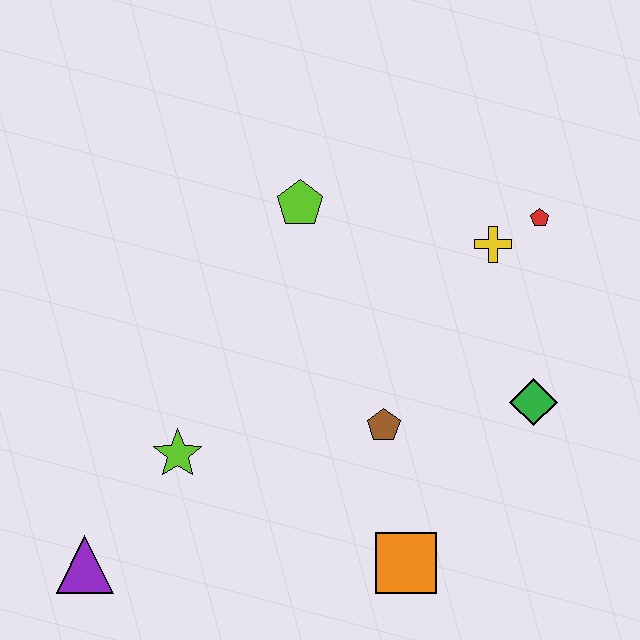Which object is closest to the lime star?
The purple triangle is closest to the lime star.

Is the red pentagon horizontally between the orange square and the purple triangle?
No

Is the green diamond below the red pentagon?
Yes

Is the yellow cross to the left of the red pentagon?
Yes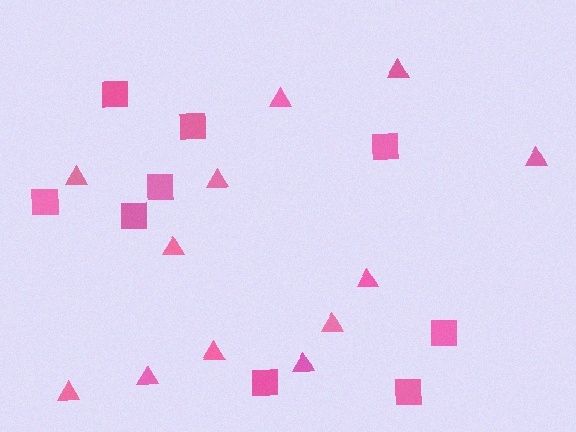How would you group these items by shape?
There are 2 groups: one group of triangles (12) and one group of squares (9).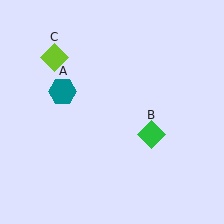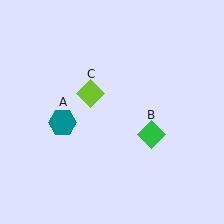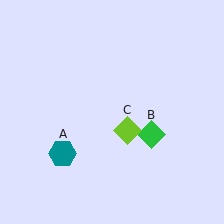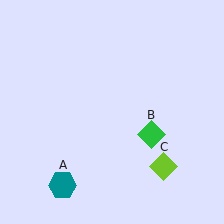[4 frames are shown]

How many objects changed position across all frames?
2 objects changed position: teal hexagon (object A), lime diamond (object C).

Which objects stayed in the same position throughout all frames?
Green diamond (object B) remained stationary.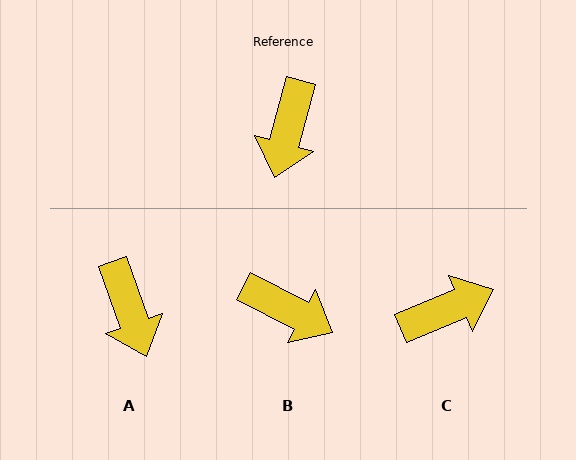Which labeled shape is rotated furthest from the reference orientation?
C, about 128 degrees away.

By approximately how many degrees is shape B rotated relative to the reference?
Approximately 78 degrees counter-clockwise.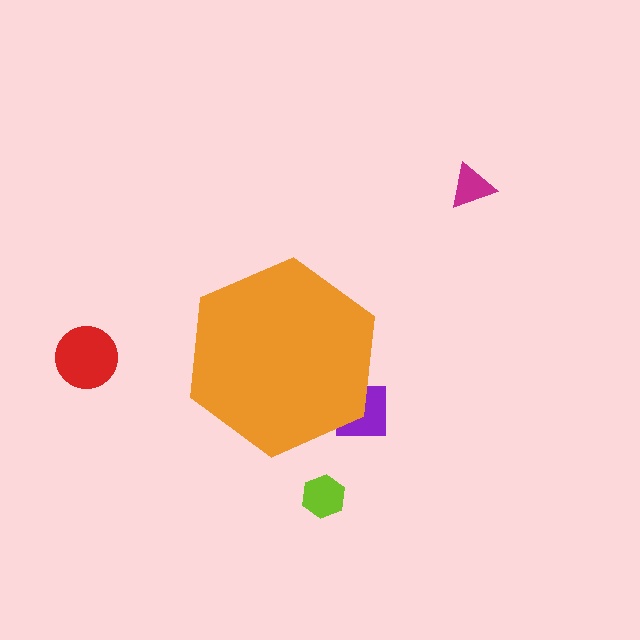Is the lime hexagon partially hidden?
No, the lime hexagon is fully visible.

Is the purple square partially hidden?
Yes, the purple square is partially hidden behind the orange hexagon.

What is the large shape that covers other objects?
An orange hexagon.